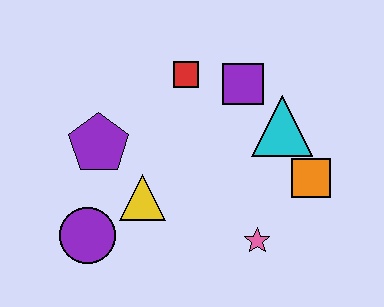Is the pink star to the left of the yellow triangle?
No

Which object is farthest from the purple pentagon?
The orange square is farthest from the purple pentagon.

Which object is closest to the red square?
The purple square is closest to the red square.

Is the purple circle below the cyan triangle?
Yes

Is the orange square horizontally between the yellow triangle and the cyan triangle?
No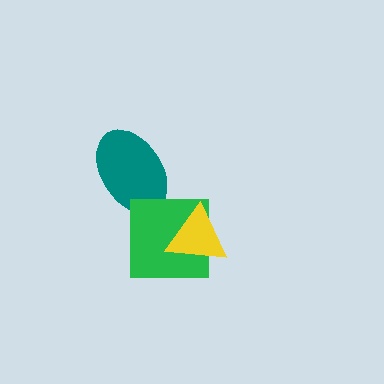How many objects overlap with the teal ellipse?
1 object overlaps with the teal ellipse.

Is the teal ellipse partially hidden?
Yes, it is partially covered by another shape.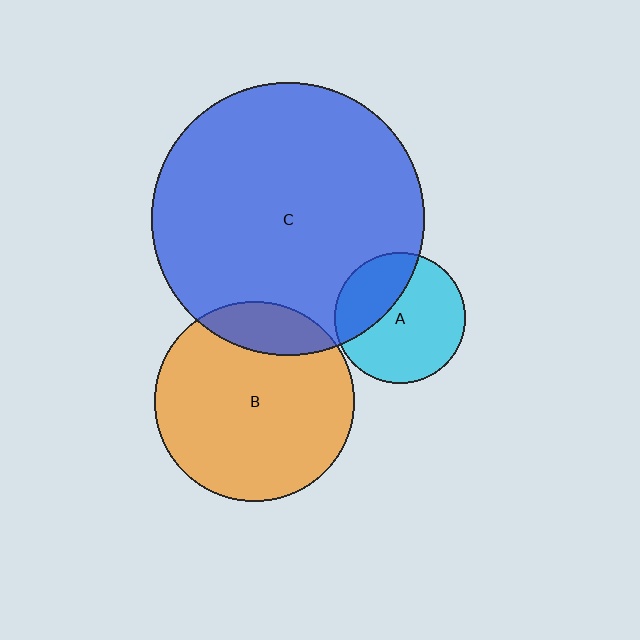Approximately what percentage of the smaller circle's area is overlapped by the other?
Approximately 15%.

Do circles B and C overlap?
Yes.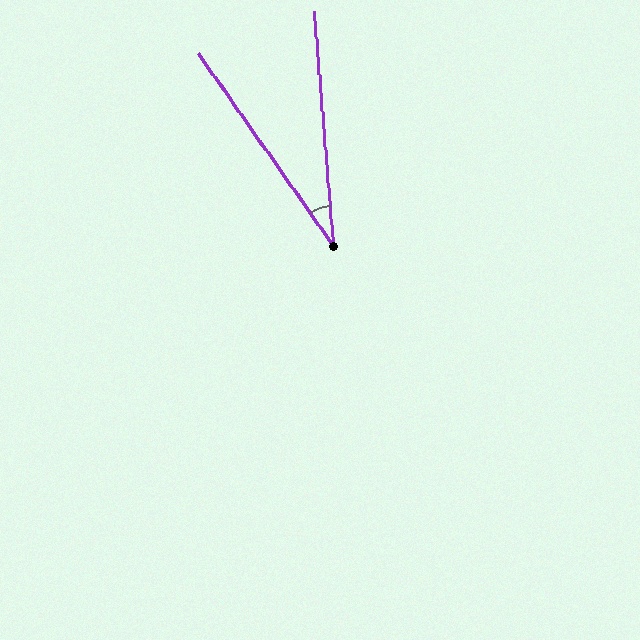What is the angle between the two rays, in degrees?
Approximately 30 degrees.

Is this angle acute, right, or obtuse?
It is acute.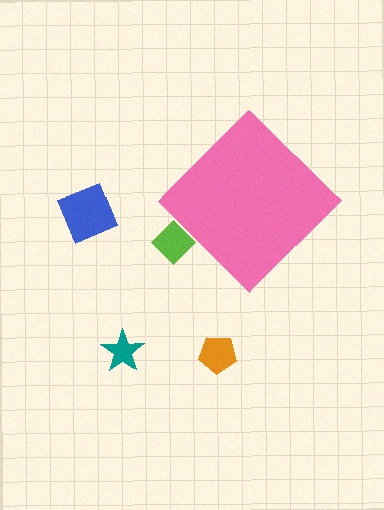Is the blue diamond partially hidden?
No, the blue diamond is fully visible.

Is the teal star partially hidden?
No, the teal star is fully visible.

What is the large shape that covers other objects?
A pink diamond.